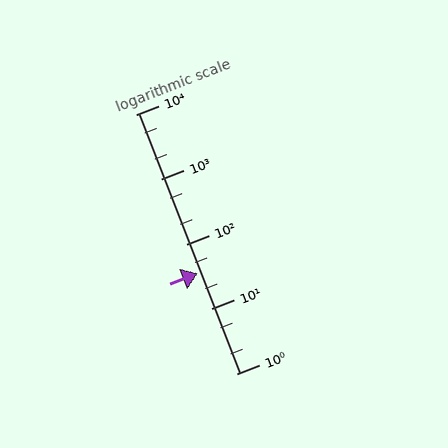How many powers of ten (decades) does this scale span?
The scale spans 4 decades, from 1 to 10000.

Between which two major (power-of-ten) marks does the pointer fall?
The pointer is between 10 and 100.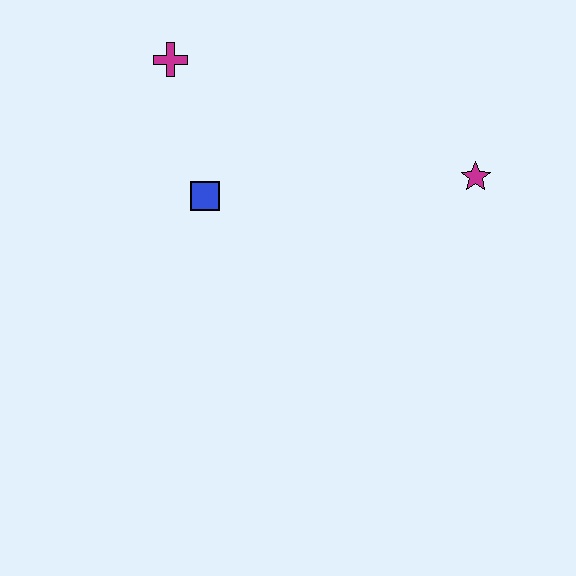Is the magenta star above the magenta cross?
No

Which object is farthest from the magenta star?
The magenta cross is farthest from the magenta star.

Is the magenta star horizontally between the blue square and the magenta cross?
No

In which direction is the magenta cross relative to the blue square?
The magenta cross is above the blue square.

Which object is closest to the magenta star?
The blue square is closest to the magenta star.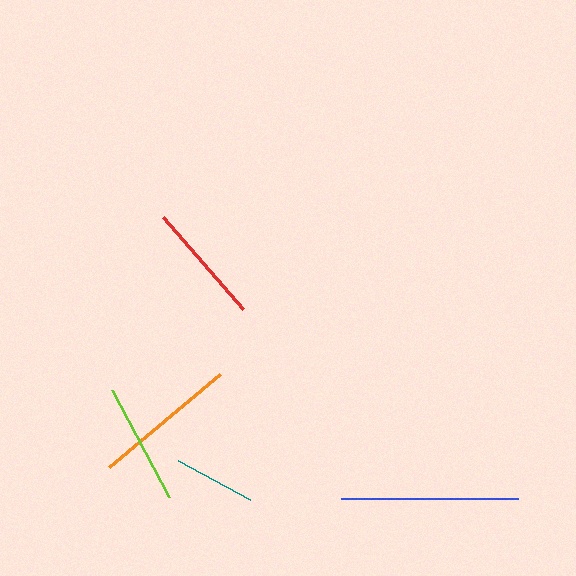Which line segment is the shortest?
The teal line is the shortest at approximately 82 pixels.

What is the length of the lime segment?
The lime segment is approximately 121 pixels long.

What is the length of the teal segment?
The teal segment is approximately 82 pixels long.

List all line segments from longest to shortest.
From longest to shortest: blue, orange, red, lime, teal.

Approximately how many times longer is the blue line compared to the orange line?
The blue line is approximately 1.2 times the length of the orange line.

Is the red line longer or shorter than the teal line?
The red line is longer than the teal line.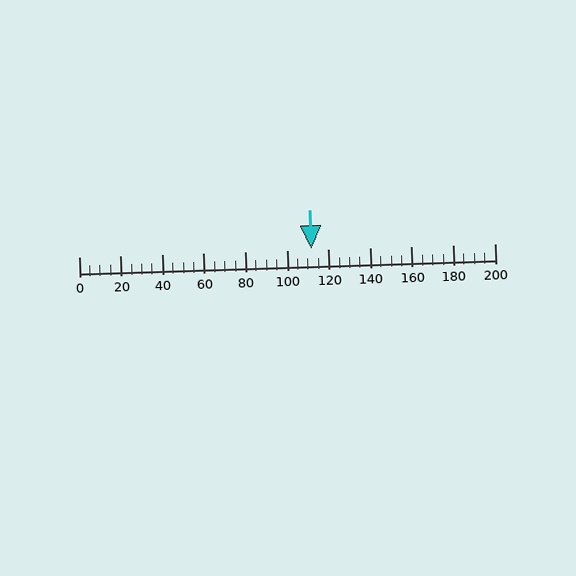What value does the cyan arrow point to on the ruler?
The cyan arrow points to approximately 112.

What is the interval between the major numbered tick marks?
The major tick marks are spaced 20 units apart.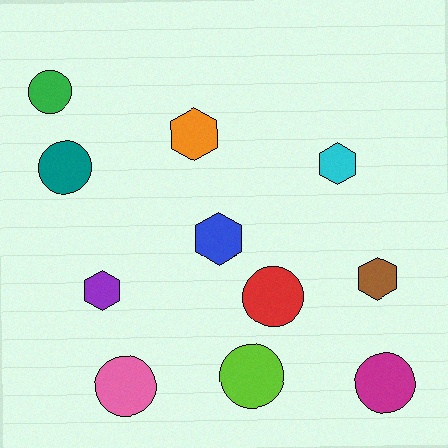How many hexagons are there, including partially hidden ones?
There are 5 hexagons.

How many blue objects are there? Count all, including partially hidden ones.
There is 1 blue object.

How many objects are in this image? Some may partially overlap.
There are 11 objects.